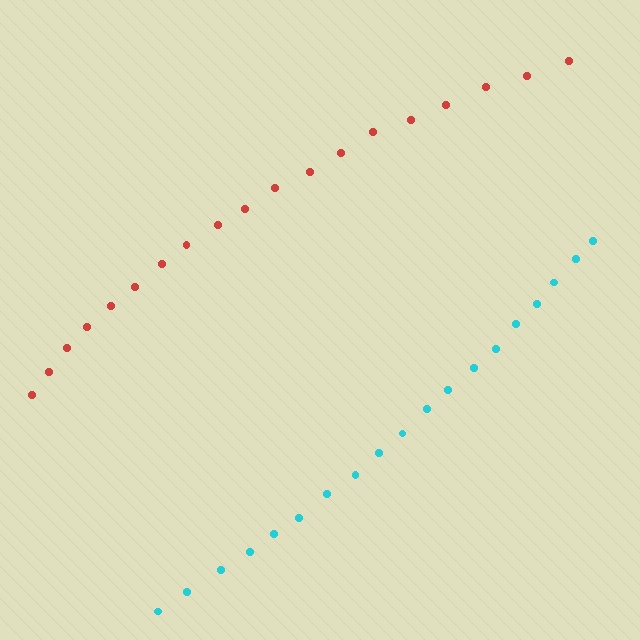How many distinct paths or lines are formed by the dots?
There are 2 distinct paths.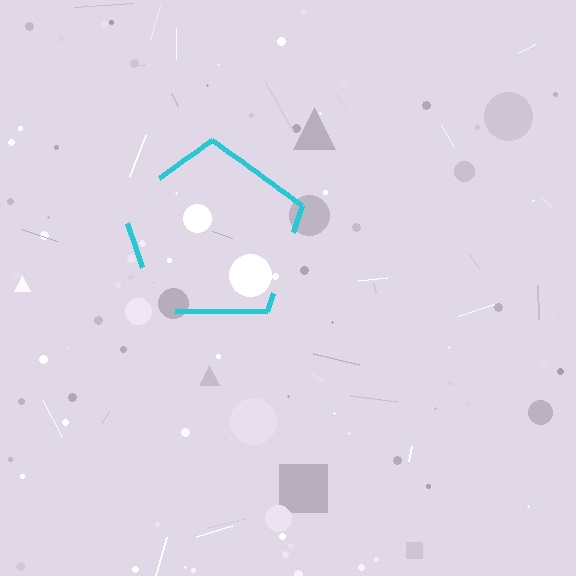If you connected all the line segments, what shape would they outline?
They would outline a pentagon.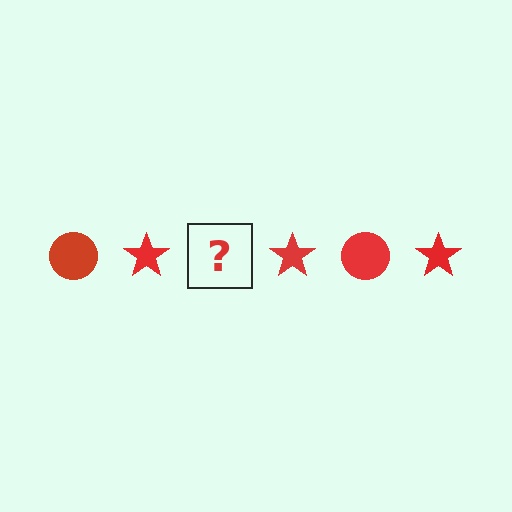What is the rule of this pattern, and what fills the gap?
The rule is that the pattern cycles through circle, star shapes in red. The gap should be filled with a red circle.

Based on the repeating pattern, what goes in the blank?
The blank should be a red circle.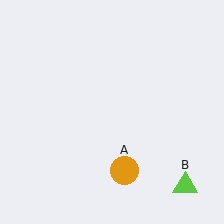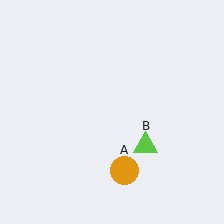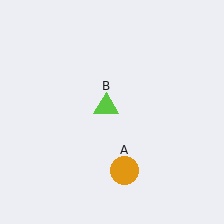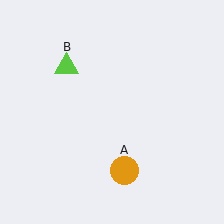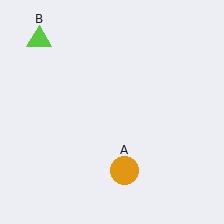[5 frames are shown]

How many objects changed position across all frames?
1 object changed position: lime triangle (object B).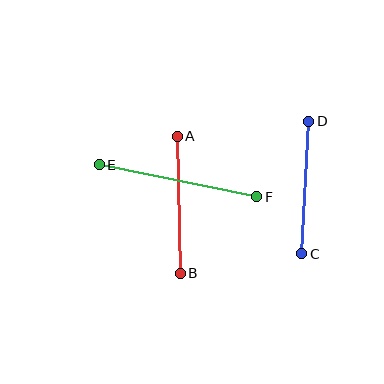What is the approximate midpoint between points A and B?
The midpoint is at approximately (179, 205) pixels.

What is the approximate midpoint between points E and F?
The midpoint is at approximately (178, 181) pixels.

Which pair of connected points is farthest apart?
Points E and F are farthest apart.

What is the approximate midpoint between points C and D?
The midpoint is at approximately (305, 187) pixels.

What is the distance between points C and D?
The distance is approximately 133 pixels.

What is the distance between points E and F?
The distance is approximately 161 pixels.